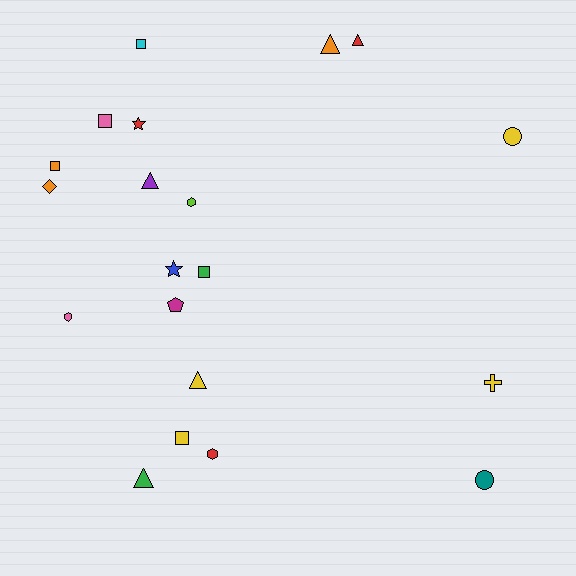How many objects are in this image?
There are 20 objects.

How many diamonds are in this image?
There is 1 diamond.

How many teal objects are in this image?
There is 1 teal object.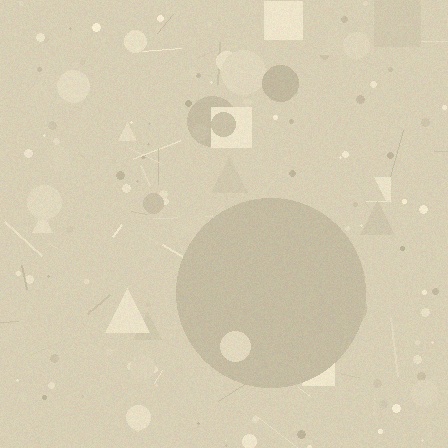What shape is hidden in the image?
A circle is hidden in the image.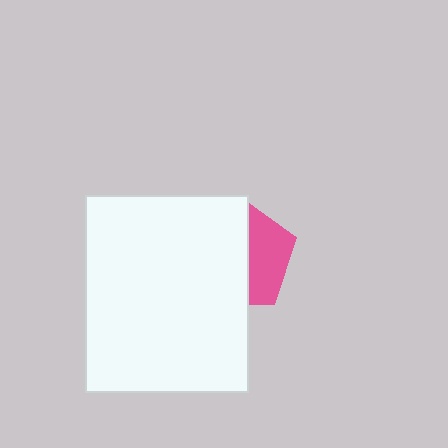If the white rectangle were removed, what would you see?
You would see the complete pink pentagon.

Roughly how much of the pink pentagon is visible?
A small part of it is visible (roughly 37%).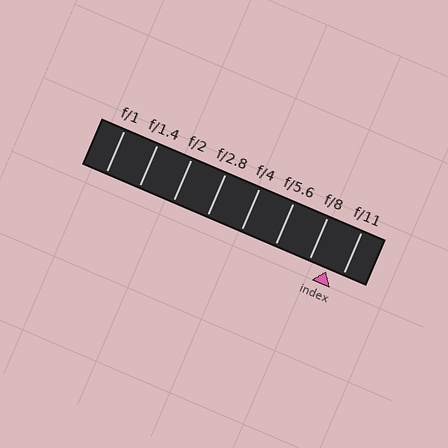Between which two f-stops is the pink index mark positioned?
The index mark is between f/8 and f/11.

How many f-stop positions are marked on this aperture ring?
There are 8 f-stop positions marked.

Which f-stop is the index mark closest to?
The index mark is closest to f/11.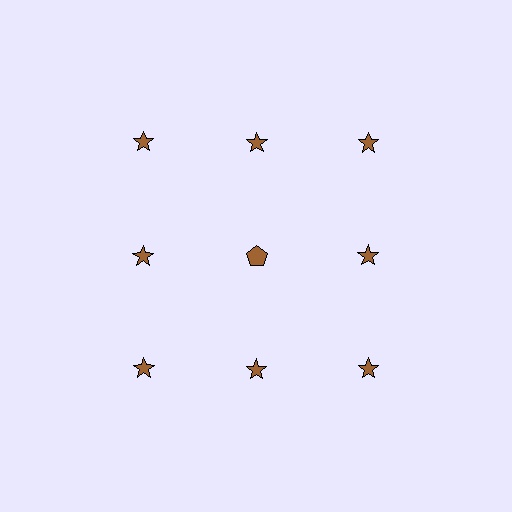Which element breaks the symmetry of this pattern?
The brown pentagon in the second row, second from left column breaks the symmetry. All other shapes are brown stars.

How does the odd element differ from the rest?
It has a different shape: pentagon instead of star.